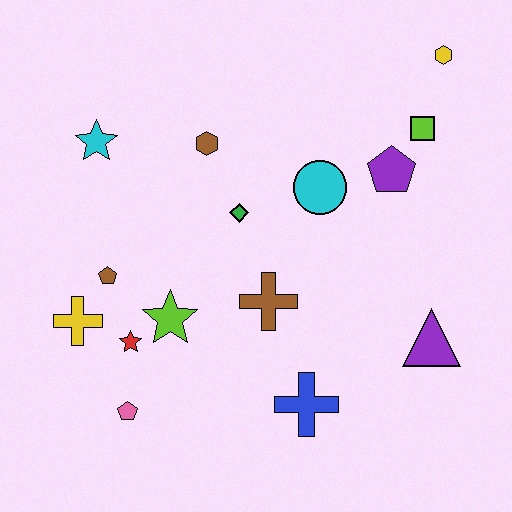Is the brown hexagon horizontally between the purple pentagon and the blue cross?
No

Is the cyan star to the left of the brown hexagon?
Yes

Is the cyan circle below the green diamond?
No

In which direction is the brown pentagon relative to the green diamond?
The brown pentagon is to the left of the green diamond.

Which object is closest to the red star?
The lime star is closest to the red star.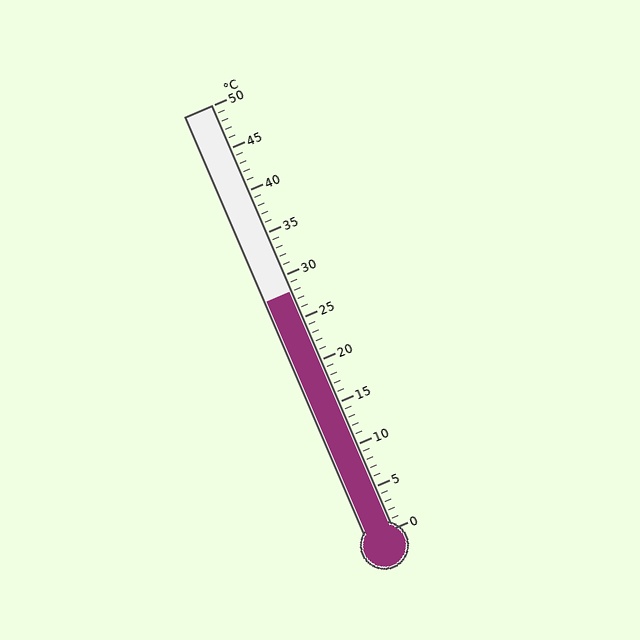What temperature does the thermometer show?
The thermometer shows approximately 28°C.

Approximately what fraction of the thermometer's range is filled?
The thermometer is filled to approximately 55% of its range.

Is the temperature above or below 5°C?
The temperature is above 5°C.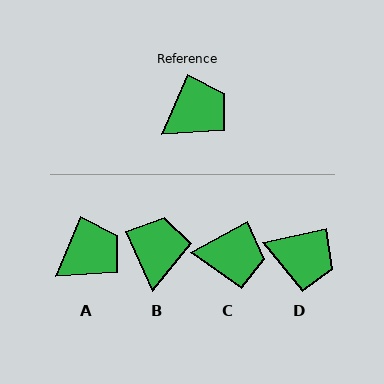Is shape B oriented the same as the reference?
No, it is off by about 47 degrees.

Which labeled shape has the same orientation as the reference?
A.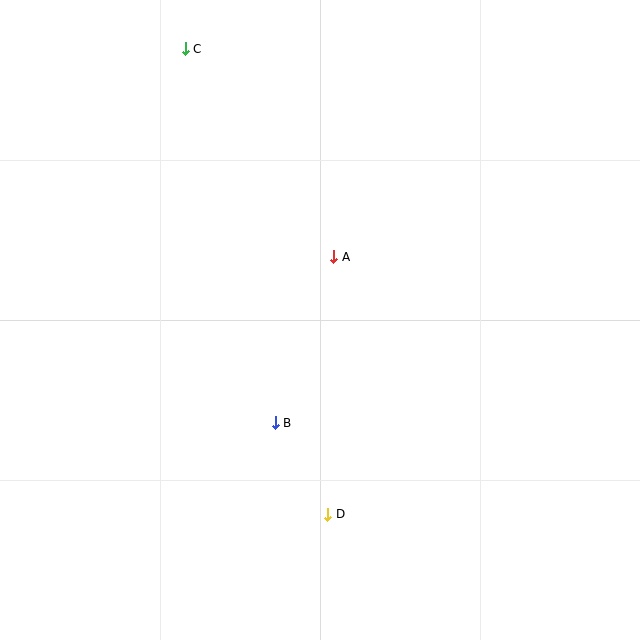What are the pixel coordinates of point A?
Point A is at (334, 257).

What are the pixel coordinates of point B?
Point B is at (275, 423).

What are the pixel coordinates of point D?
Point D is at (328, 514).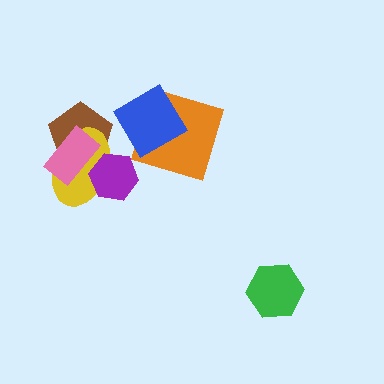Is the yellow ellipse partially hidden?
Yes, it is partially covered by another shape.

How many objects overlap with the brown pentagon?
3 objects overlap with the brown pentagon.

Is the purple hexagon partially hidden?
No, no other shape covers it.